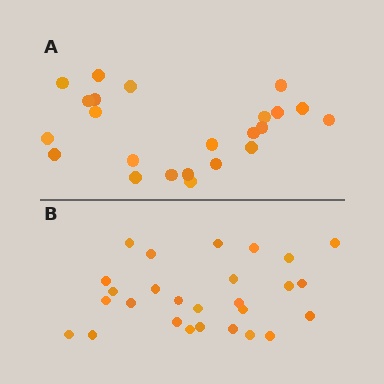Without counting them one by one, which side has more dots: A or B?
Region B (the bottom region) has more dots.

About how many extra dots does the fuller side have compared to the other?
Region B has about 4 more dots than region A.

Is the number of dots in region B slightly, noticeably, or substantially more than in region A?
Region B has only slightly more — the two regions are fairly close. The ratio is roughly 1.2 to 1.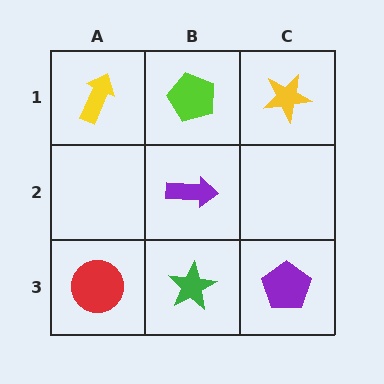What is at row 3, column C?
A purple pentagon.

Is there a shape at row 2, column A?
No, that cell is empty.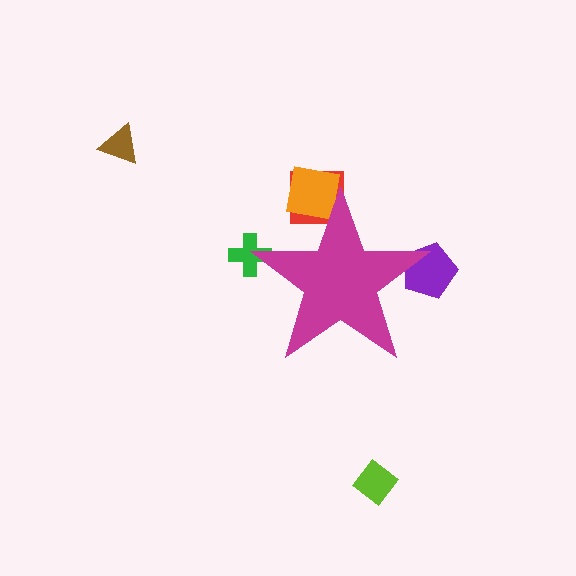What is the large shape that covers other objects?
A magenta star.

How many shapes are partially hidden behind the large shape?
4 shapes are partially hidden.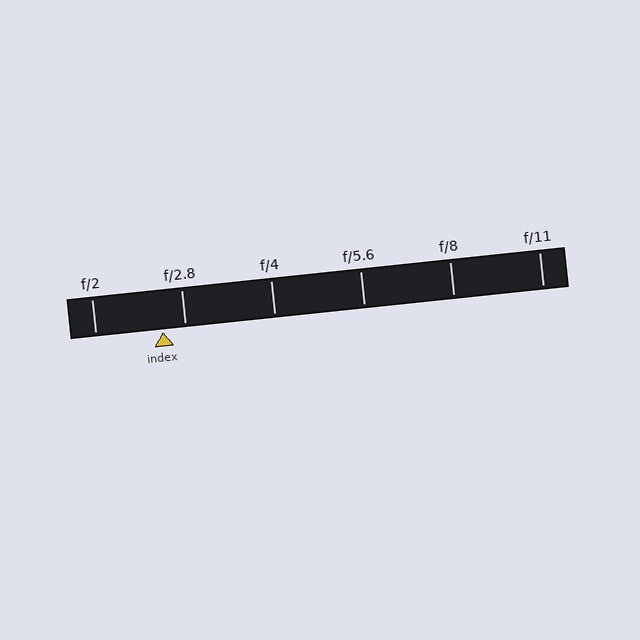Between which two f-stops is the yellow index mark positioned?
The index mark is between f/2 and f/2.8.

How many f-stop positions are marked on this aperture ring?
There are 6 f-stop positions marked.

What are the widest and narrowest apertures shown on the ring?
The widest aperture shown is f/2 and the narrowest is f/11.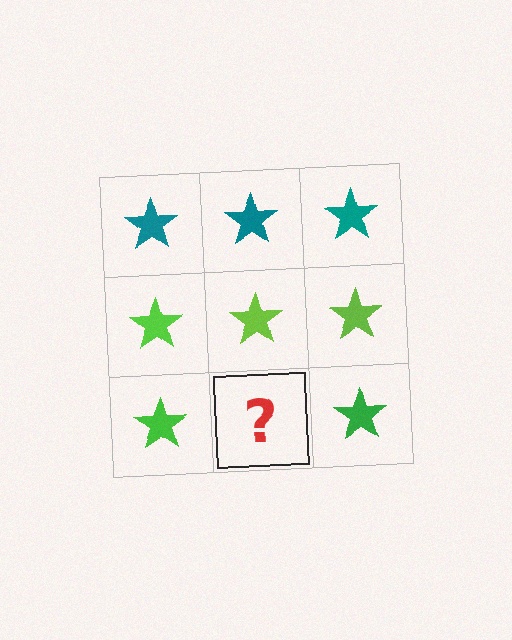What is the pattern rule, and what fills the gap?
The rule is that each row has a consistent color. The gap should be filled with a green star.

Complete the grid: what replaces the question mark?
The question mark should be replaced with a green star.